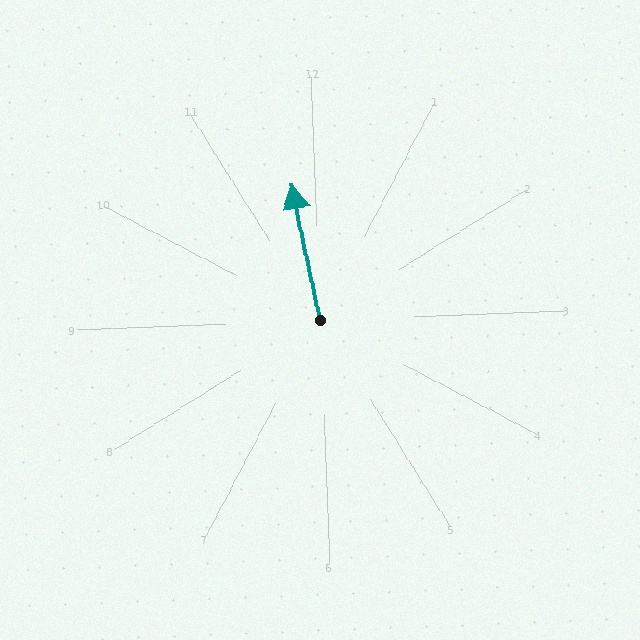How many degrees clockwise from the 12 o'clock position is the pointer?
Approximately 350 degrees.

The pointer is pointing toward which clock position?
Roughly 12 o'clock.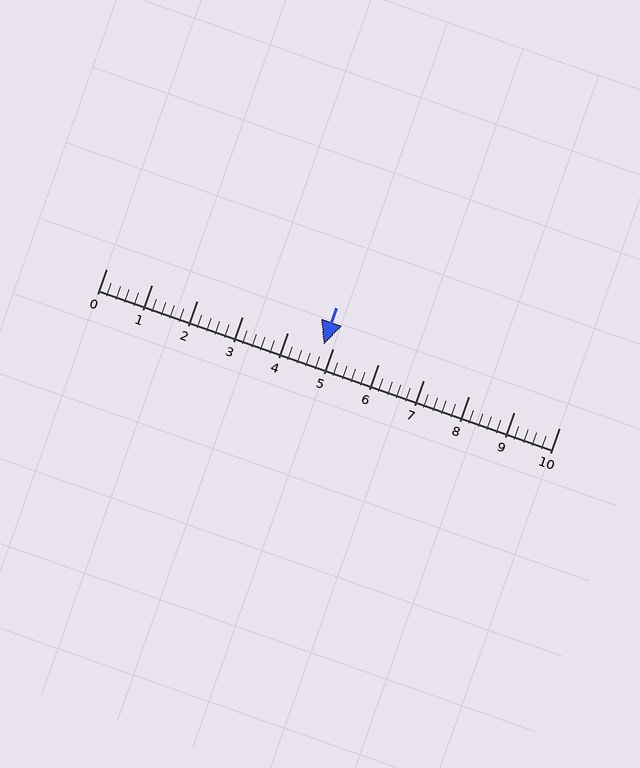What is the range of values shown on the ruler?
The ruler shows values from 0 to 10.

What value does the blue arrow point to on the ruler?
The blue arrow points to approximately 4.8.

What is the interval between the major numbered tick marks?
The major tick marks are spaced 1 units apart.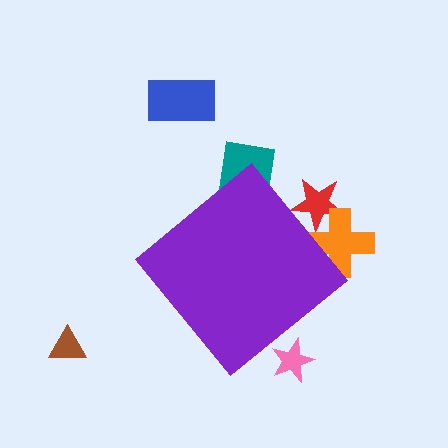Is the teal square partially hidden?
Yes, the teal square is partially hidden behind the purple diamond.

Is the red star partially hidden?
Yes, the red star is partially hidden behind the purple diamond.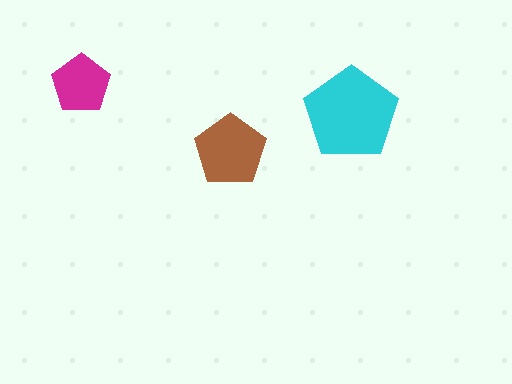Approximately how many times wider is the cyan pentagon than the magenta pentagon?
About 1.5 times wider.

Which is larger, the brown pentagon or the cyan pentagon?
The cyan one.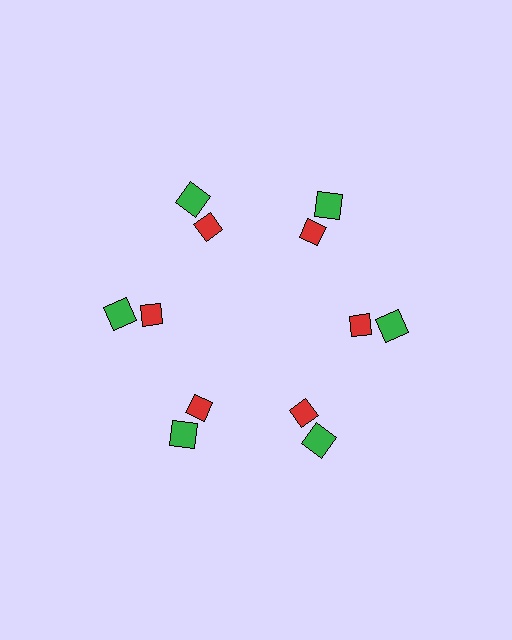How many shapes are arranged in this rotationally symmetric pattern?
There are 12 shapes, arranged in 6 groups of 2.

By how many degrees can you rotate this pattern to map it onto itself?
The pattern maps onto itself every 60 degrees of rotation.